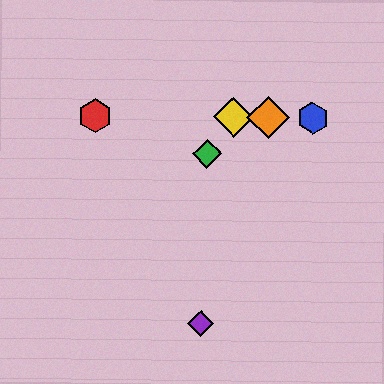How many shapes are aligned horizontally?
4 shapes (the red hexagon, the blue hexagon, the yellow diamond, the orange diamond) are aligned horizontally.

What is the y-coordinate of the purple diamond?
The purple diamond is at y≈324.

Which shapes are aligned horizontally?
The red hexagon, the blue hexagon, the yellow diamond, the orange diamond are aligned horizontally.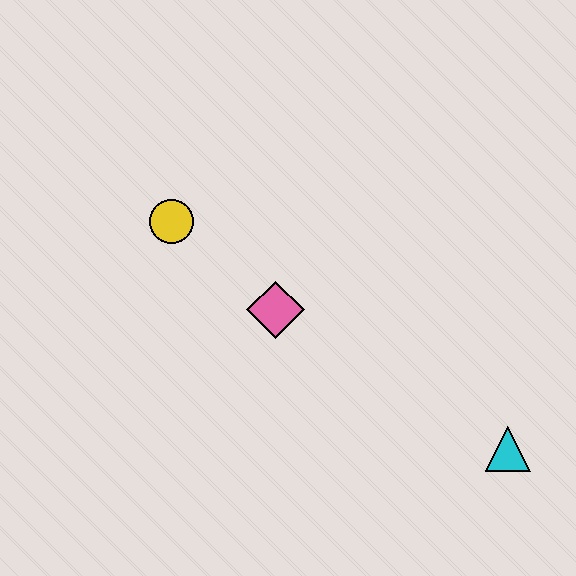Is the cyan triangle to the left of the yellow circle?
No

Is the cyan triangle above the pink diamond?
No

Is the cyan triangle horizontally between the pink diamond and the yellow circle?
No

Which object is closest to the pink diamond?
The yellow circle is closest to the pink diamond.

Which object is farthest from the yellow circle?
The cyan triangle is farthest from the yellow circle.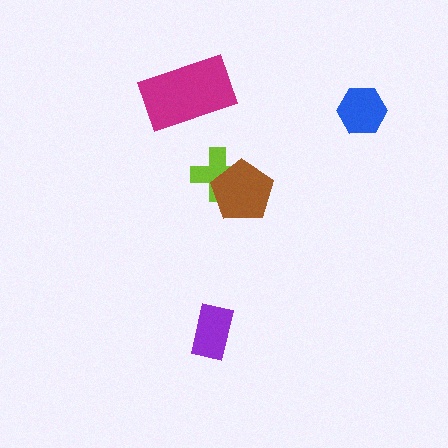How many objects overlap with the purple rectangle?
0 objects overlap with the purple rectangle.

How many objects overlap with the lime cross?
1 object overlaps with the lime cross.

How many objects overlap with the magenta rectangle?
0 objects overlap with the magenta rectangle.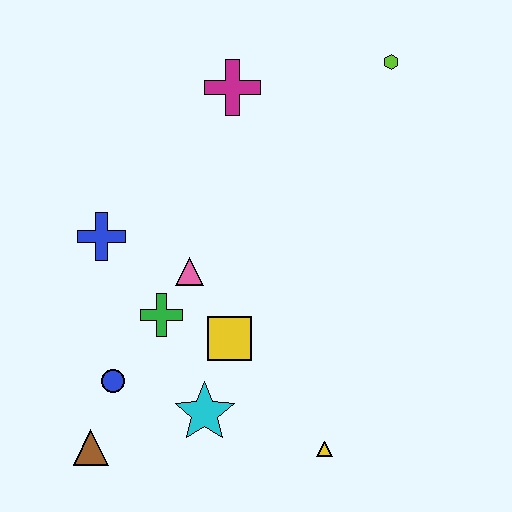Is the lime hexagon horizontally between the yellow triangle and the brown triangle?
No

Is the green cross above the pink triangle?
No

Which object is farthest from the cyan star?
The lime hexagon is farthest from the cyan star.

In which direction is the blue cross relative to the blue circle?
The blue cross is above the blue circle.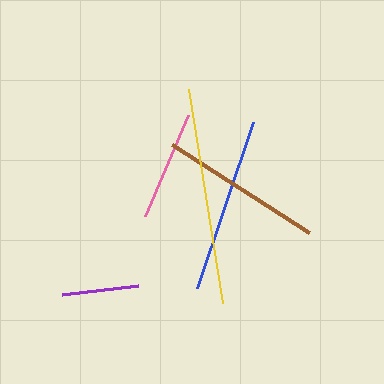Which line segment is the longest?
The yellow line is the longest at approximately 216 pixels.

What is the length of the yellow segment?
The yellow segment is approximately 216 pixels long.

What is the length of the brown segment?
The brown segment is approximately 164 pixels long.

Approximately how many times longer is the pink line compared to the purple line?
The pink line is approximately 1.4 times the length of the purple line.